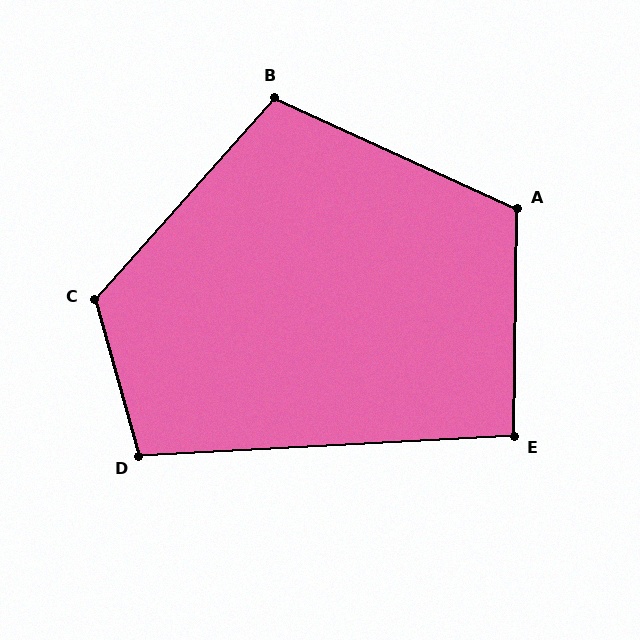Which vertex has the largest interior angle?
C, at approximately 122 degrees.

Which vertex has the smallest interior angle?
E, at approximately 94 degrees.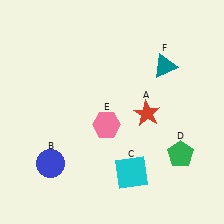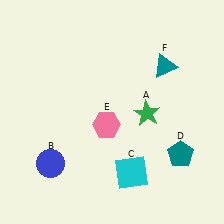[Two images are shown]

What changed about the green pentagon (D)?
In Image 1, D is green. In Image 2, it changed to teal.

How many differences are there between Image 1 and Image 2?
There are 2 differences between the two images.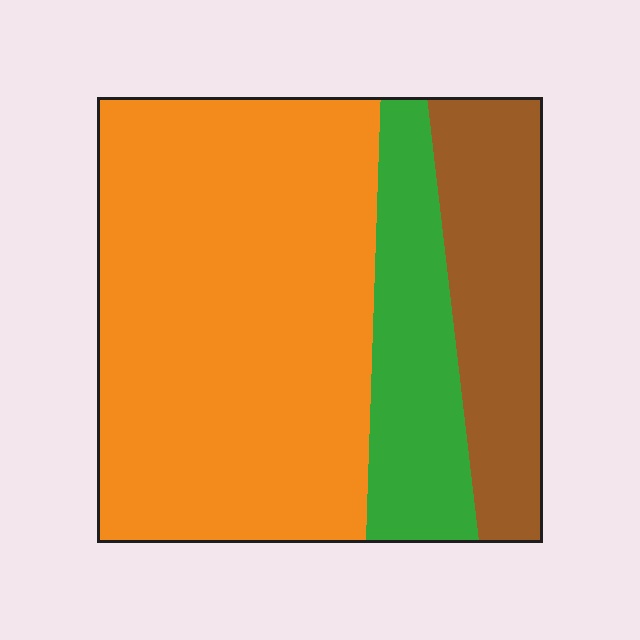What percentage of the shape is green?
Green takes up less than a quarter of the shape.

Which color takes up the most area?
Orange, at roughly 60%.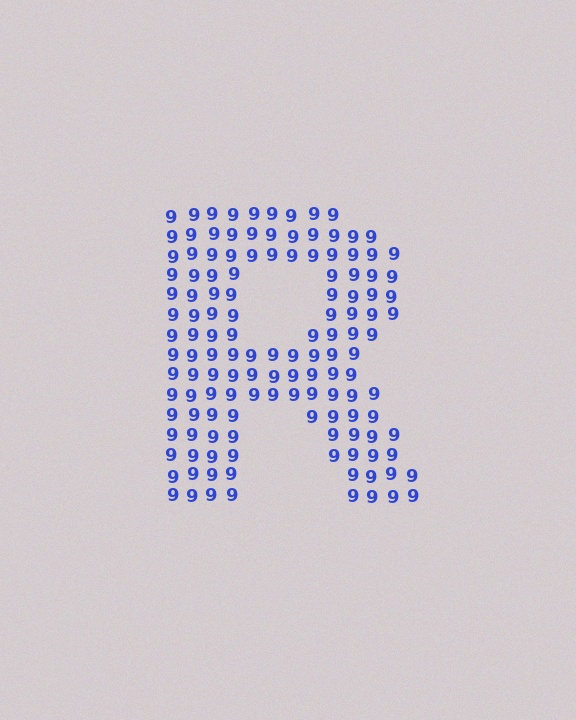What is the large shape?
The large shape is the letter R.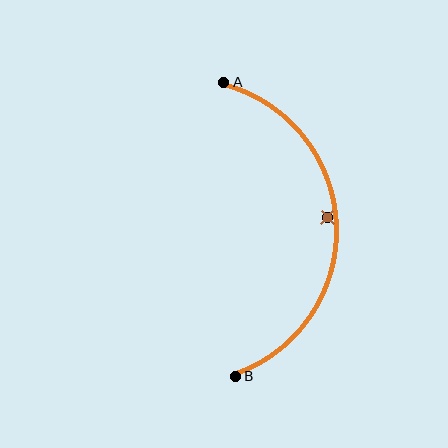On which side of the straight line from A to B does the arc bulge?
The arc bulges to the right of the straight line connecting A and B.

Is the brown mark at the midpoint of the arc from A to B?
No — the brown mark does not lie on the arc at all. It sits slightly inside the curve.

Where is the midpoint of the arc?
The arc midpoint is the point on the curve farthest from the straight line joining A and B. It sits to the right of that line.